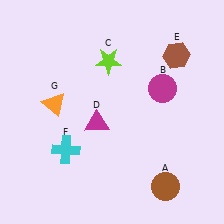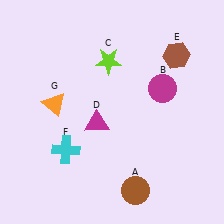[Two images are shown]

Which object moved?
The brown circle (A) moved left.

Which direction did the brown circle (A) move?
The brown circle (A) moved left.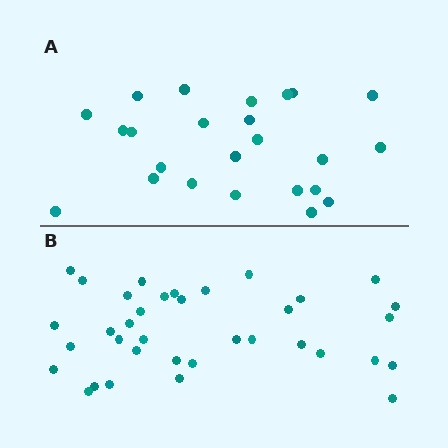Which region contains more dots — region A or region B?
Region B (the bottom region) has more dots.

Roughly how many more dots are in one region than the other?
Region B has roughly 12 or so more dots than region A.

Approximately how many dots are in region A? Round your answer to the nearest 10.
About 20 dots. (The exact count is 24, which rounds to 20.)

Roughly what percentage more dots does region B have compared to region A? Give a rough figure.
About 50% more.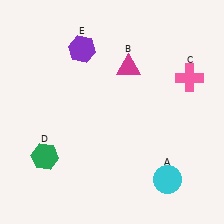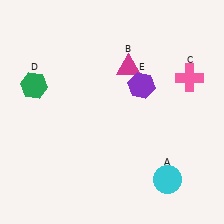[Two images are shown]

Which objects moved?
The objects that moved are: the green hexagon (D), the purple hexagon (E).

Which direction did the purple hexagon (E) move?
The purple hexagon (E) moved right.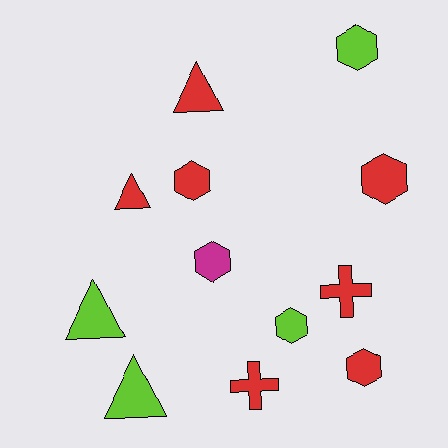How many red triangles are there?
There are 2 red triangles.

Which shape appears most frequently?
Hexagon, with 6 objects.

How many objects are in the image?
There are 12 objects.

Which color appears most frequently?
Red, with 7 objects.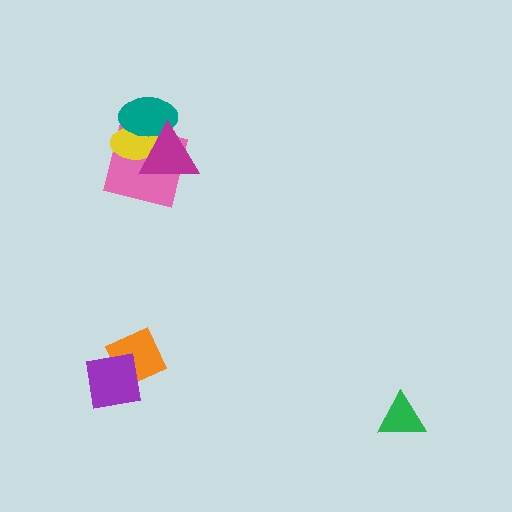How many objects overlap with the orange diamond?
1 object overlaps with the orange diamond.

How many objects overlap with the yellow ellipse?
3 objects overlap with the yellow ellipse.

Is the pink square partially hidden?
Yes, it is partially covered by another shape.